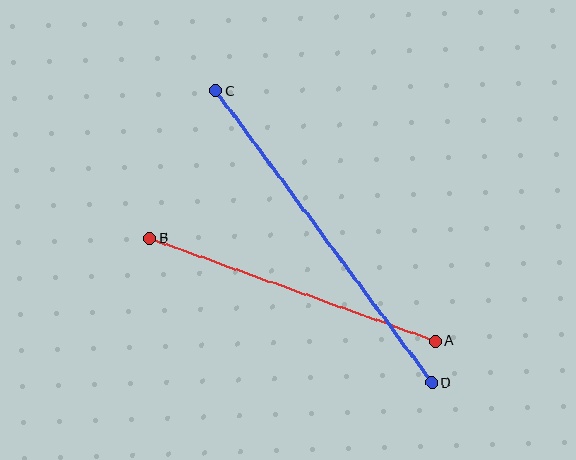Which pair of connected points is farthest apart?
Points C and D are farthest apart.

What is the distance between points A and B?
The distance is approximately 304 pixels.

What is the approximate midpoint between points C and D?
The midpoint is at approximately (324, 237) pixels.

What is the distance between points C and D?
The distance is approximately 363 pixels.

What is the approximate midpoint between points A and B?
The midpoint is at approximately (293, 290) pixels.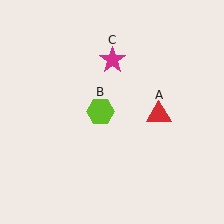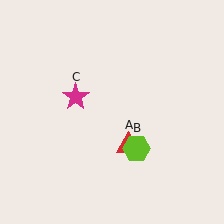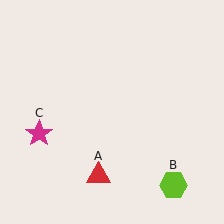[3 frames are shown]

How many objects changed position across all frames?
3 objects changed position: red triangle (object A), lime hexagon (object B), magenta star (object C).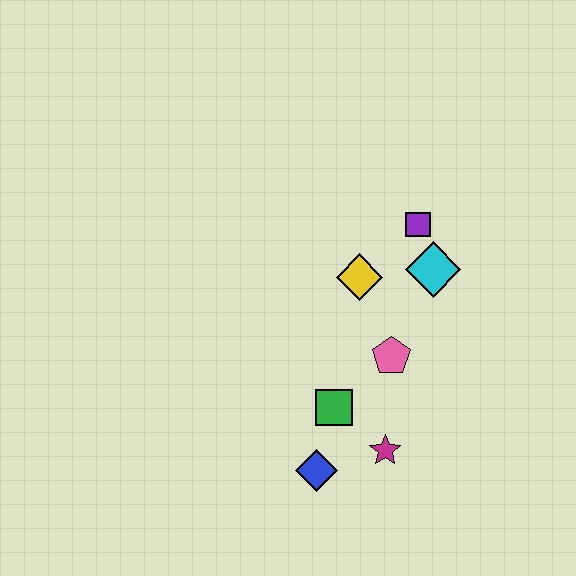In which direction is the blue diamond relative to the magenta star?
The blue diamond is to the left of the magenta star.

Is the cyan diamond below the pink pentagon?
No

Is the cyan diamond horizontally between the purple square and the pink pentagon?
No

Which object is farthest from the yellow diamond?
The blue diamond is farthest from the yellow diamond.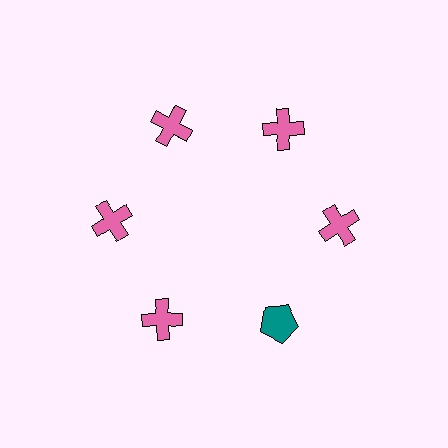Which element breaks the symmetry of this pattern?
The teal pentagon at roughly the 5 o'clock position breaks the symmetry. All other shapes are pink crosses.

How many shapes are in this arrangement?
There are 6 shapes arranged in a ring pattern.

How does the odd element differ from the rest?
It differs in both color (teal instead of pink) and shape (pentagon instead of cross).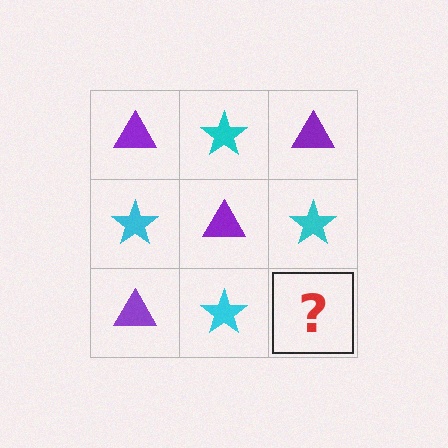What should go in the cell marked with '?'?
The missing cell should contain a purple triangle.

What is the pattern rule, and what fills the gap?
The rule is that it alternates purple triangle and cyan star in a checkerboard pattern. The gap should be filled with a purple triangle.